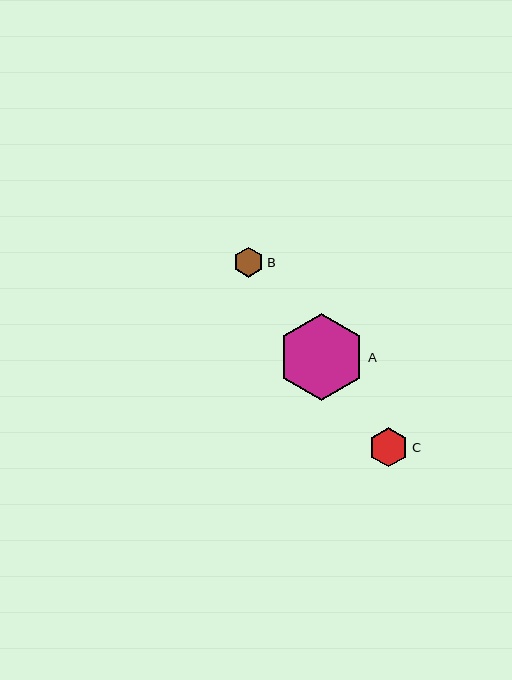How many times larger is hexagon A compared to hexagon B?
Hexagon A is approximately 2.9 times the size of hexagon B.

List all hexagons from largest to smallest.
From largest to smallest: A, C, B.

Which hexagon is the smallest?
Hexagon B is the smallest with a size of approximately 30 pixels.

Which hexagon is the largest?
Hexagon A is the largest with a size of approximately 87 pixels.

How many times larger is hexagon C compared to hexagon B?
Hexagon C is approximately 1.3 times the size of hexagon B.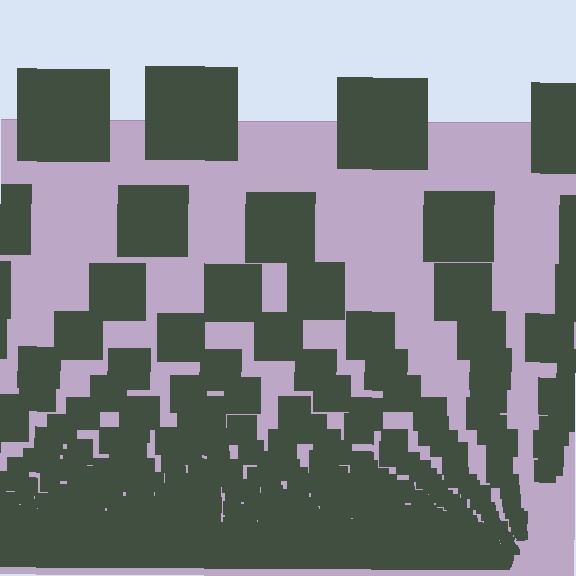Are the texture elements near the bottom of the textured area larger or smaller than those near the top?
Smaller. The gradient is inverted — elements near the bottom are smaller and denser.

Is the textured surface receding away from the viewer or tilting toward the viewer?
The surface appears to tilt toward the viewer. Texture elements get larger and sparser toward the top.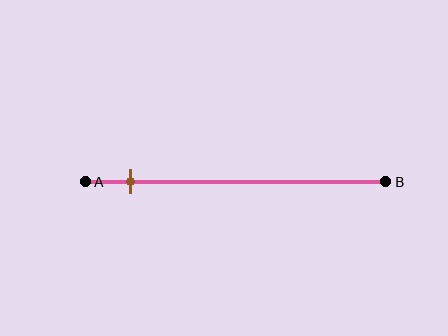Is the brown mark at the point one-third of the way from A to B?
No, the mark is at about 15% from A, not at the 33% one-third point.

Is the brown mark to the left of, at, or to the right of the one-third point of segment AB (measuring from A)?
The brown mark is to the left of the one-third point of segment AB.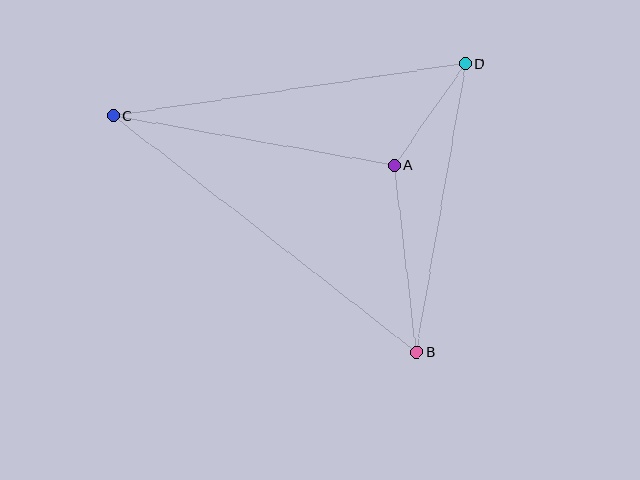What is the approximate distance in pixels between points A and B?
The distance between A and B is approximately 189 pixels.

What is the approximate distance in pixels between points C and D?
The distance between C and D is approximately 356 pixels.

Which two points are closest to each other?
Points A and D are closest to each other.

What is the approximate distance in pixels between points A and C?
The distance between A and C is approximately 285 pixels.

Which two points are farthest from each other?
Points B and C are farthest from each other.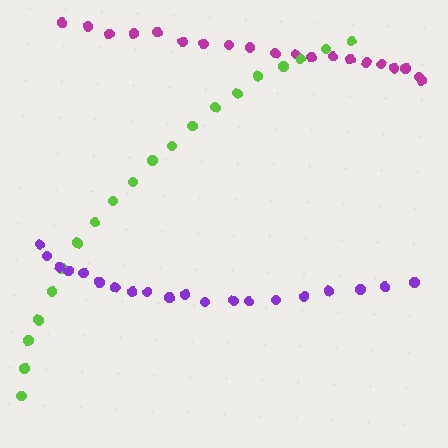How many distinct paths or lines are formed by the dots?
There are 3 distinct paths.